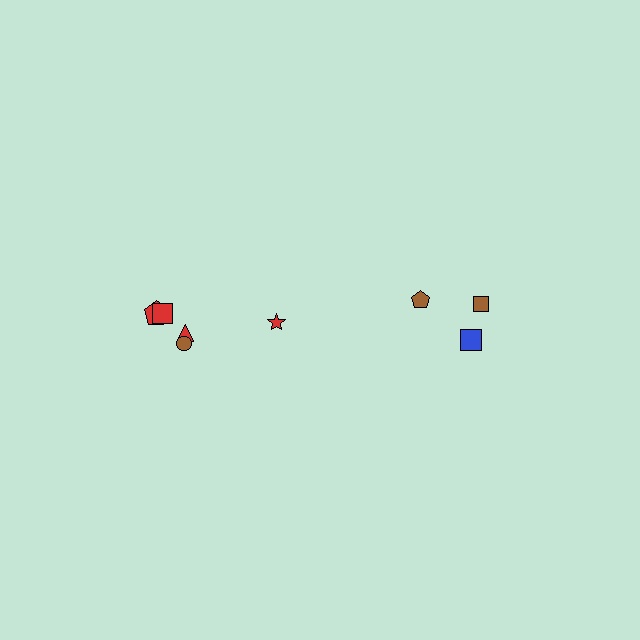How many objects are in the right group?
There are 3 objects.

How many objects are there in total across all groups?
There are 8 objects.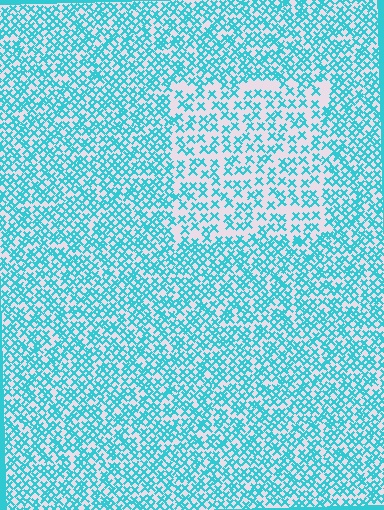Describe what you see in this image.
The image contains small cyan elements arranged at two different densities. A rectangle-shaped region is visible where the elements are less densely packed than the surrounding area.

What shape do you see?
I see a rectangle.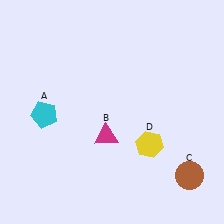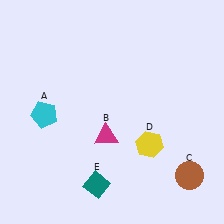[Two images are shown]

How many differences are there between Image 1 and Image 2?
There is 1 difference between the two images.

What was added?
A teal diamond (E) was added in Image 2.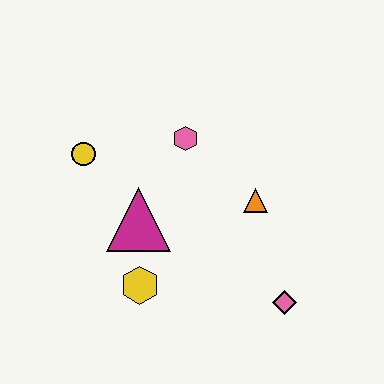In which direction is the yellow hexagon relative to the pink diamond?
The yellow hexagon is to the left of the pink diamond.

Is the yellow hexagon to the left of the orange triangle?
Yes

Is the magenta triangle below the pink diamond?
No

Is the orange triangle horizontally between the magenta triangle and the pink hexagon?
No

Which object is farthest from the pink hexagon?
The pink diamond is farthest from the pink hexagon.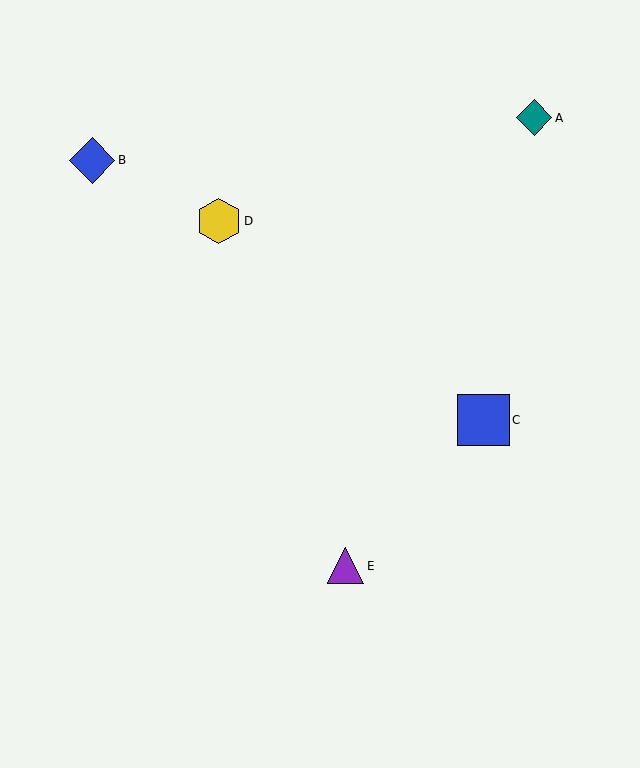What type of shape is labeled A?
Shape A is a teal diamond.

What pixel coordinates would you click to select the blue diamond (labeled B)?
Click at (92, 160) to select the blue diamond B.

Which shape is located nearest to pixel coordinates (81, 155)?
The blue diamond (labeled B) at (92, 160) is nearest to that location.